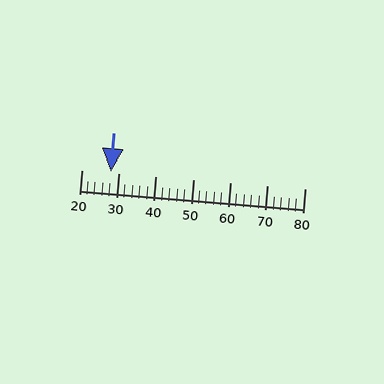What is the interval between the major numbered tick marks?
The major tick marks are spaced 10 units apart.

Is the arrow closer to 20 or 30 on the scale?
The arrow is closer to 30.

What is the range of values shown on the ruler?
The ruler shows values from 20 to 80.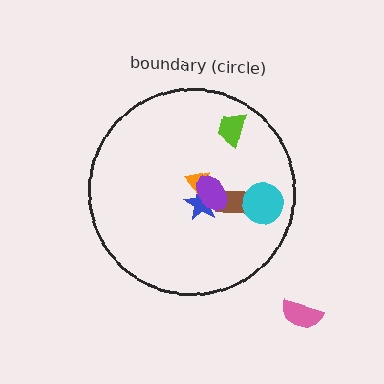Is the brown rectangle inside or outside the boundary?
Inside.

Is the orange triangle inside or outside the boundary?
Inside.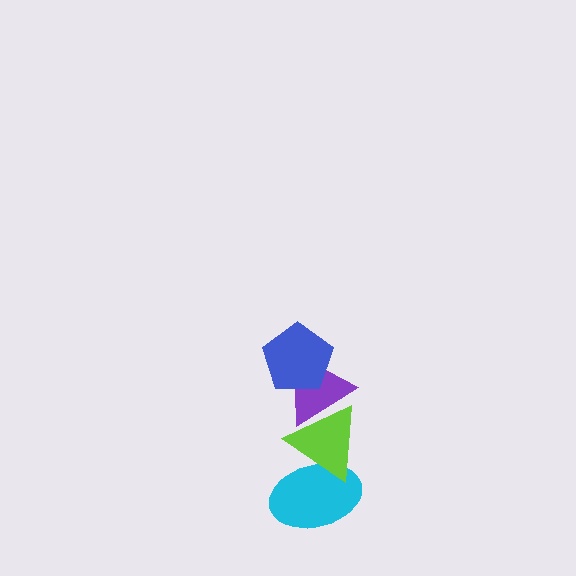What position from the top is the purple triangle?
The purple triangle is 2nd from the top.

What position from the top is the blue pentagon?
The blue pentagon is 1st from the top.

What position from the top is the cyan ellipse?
The cyan ellipse is 4th from the top.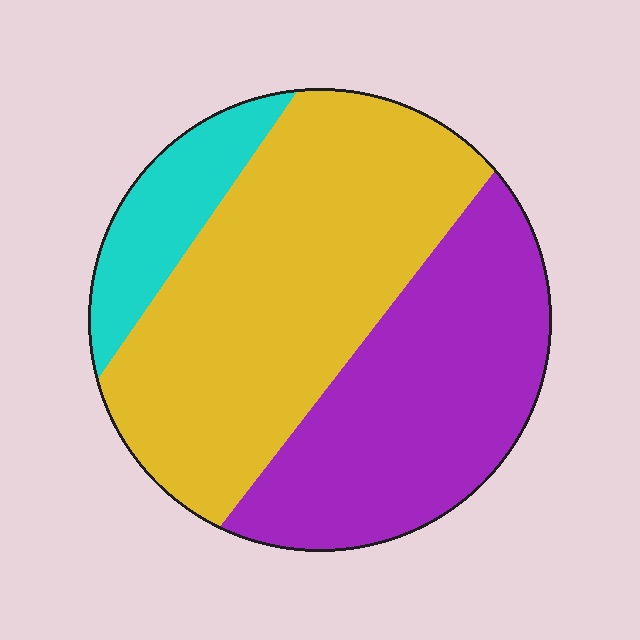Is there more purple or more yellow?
Yellow.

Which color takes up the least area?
Cyan, at roughly 10%.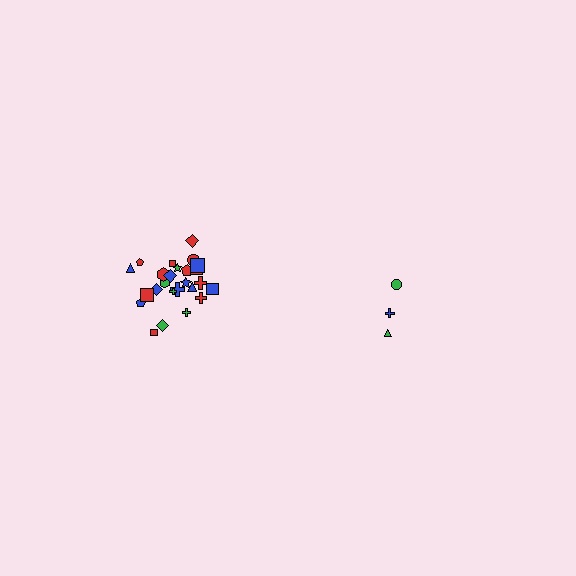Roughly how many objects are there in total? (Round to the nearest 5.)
Roughly 30 objects in total.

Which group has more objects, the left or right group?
The left group.